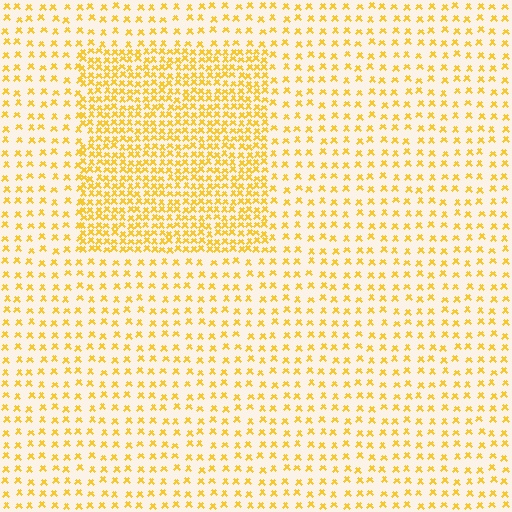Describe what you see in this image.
The image contains small yellow elements arranged at two different densities. A rectangle-shaped region is visible where the elements are more densely packed than the surrounding area.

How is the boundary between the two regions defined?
The boundary is defined by a change in element density (approximately 2.4x ratio). All elements are the same color, size, and shape.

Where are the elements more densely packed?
The elements are more densely packed inside the rectangle boundary.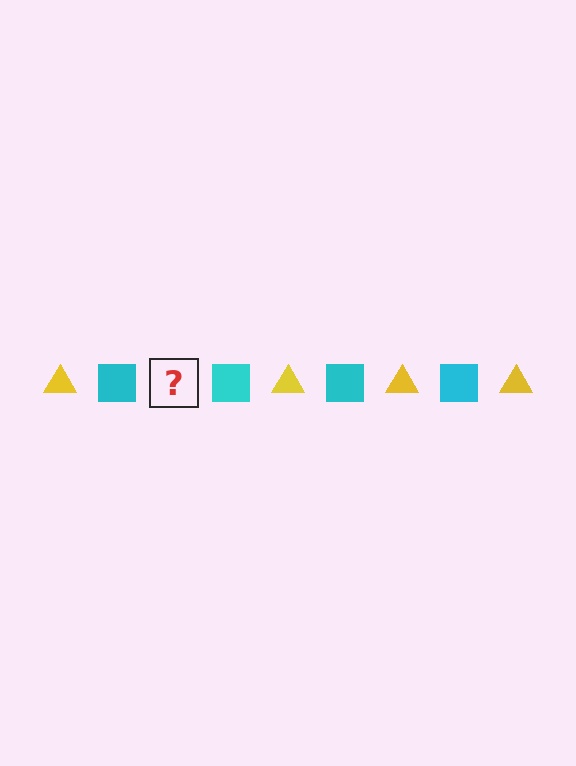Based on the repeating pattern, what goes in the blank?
The blank should be a yellow triangle.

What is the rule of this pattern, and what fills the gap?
The rule is that the pattern alternates between yellow triangle and cyan square. The gap should be filled with a yellow triangle.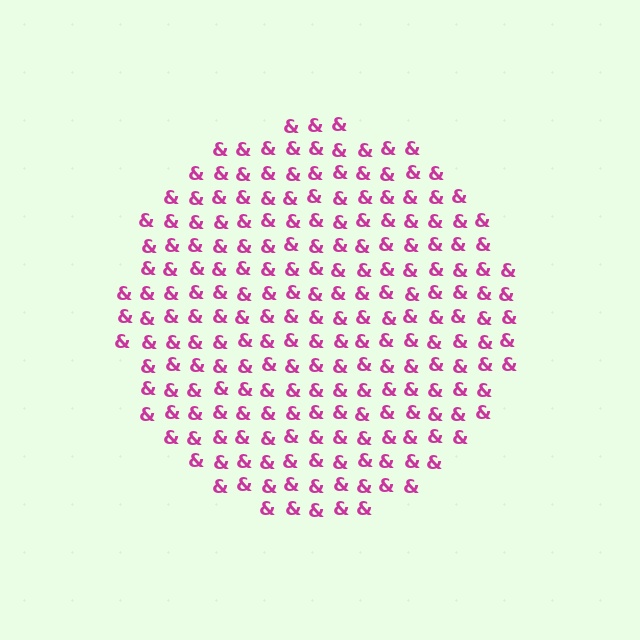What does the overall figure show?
The overall figure shows a circle.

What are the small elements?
The small elements are ampersands.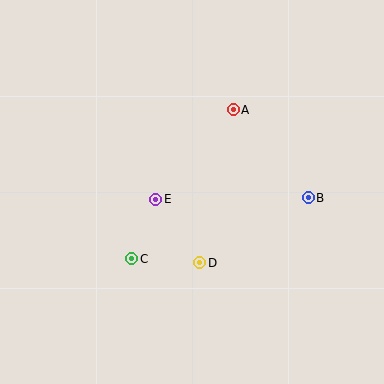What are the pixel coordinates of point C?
Point C is at (132, 259).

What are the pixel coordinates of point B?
Point B is at (308, 198).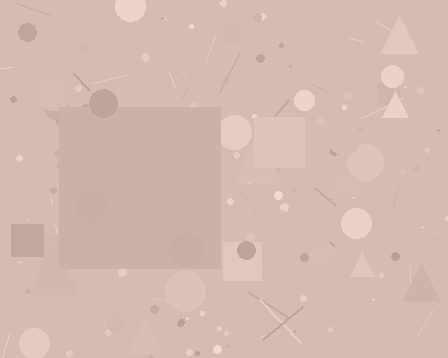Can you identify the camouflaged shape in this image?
The camouflaged shape is a square.